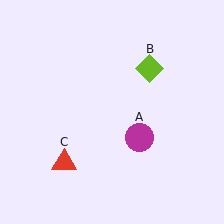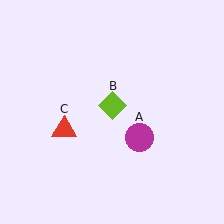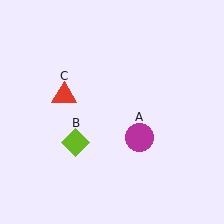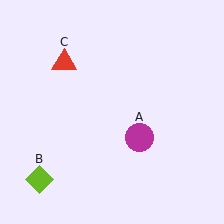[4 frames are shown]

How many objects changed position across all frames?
2 objects changed position: lime diamond (object B), red triangle (object C).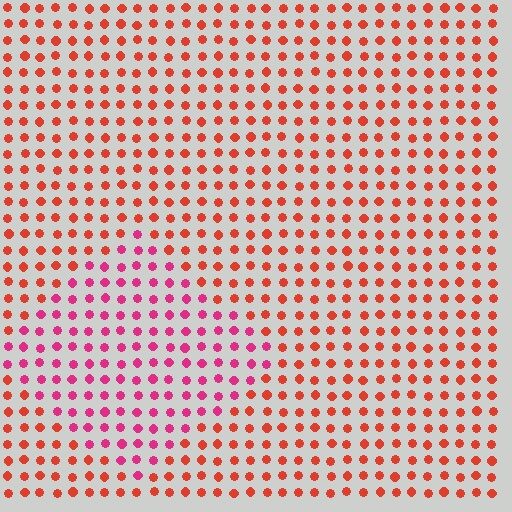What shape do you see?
I see a diamond.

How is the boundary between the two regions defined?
The boundary is defined purely by a slight shift in hue (about 36 degrees). Spacing, size, and orientation are identical on both sides.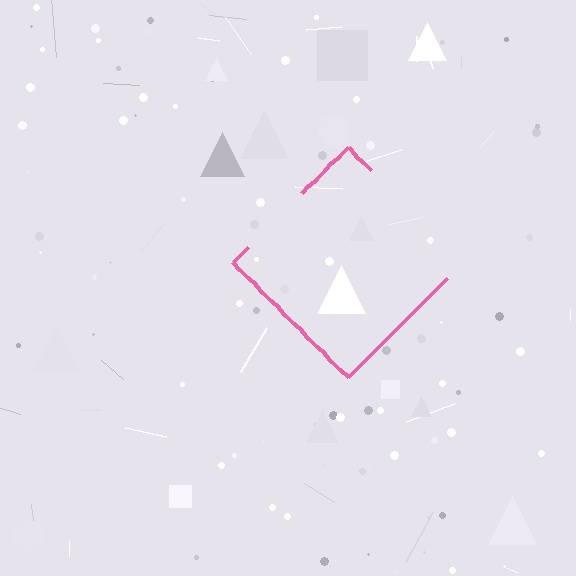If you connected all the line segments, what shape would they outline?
They would outline a diamond.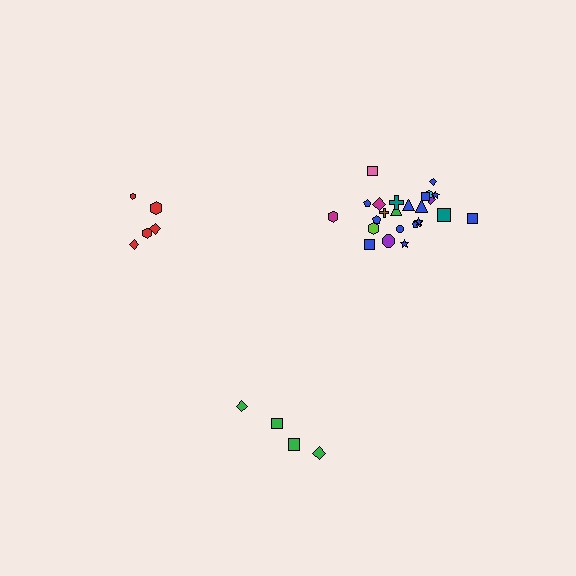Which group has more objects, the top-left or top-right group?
The top-right group.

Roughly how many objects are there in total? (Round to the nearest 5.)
Roughly 35 objects in total.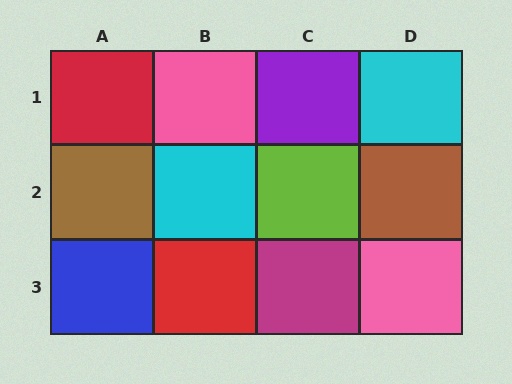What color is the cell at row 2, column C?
Lime.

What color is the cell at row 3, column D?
Pink.